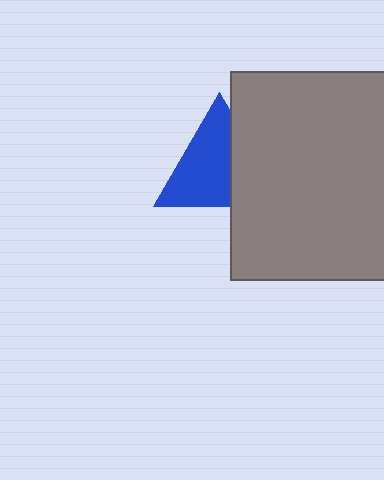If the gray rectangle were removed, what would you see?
You would see the complete blue triangle.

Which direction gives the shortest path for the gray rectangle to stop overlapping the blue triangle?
Moving right gives the shortest separation.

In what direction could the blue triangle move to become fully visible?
The blue triangle could move left. That would shift it out from behind the gray rectangle entirely.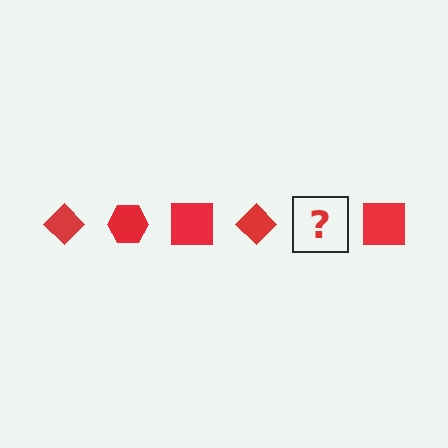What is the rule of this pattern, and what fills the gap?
The rule is that the pattern cycles through diamond, hexagon, square shapes in red. The gap should be filled with a red hexagon.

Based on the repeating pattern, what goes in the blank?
The blank should be a red hexagon.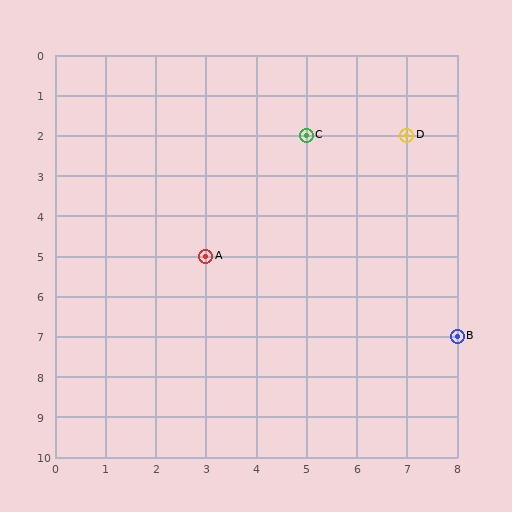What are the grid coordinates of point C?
Point C is at grid coordinates (5, 2).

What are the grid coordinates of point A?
Point A is at grid coordinates (3, 5).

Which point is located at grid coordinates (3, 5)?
Point A is at (3, 5).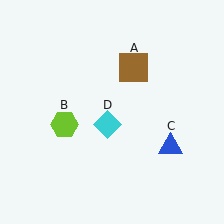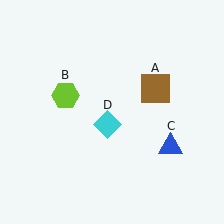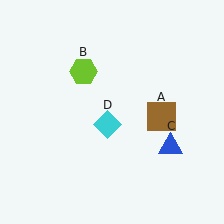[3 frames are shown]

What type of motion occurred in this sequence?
The brown square (object A), lime hexagon (object B) rotated clockwise around the center of the scene.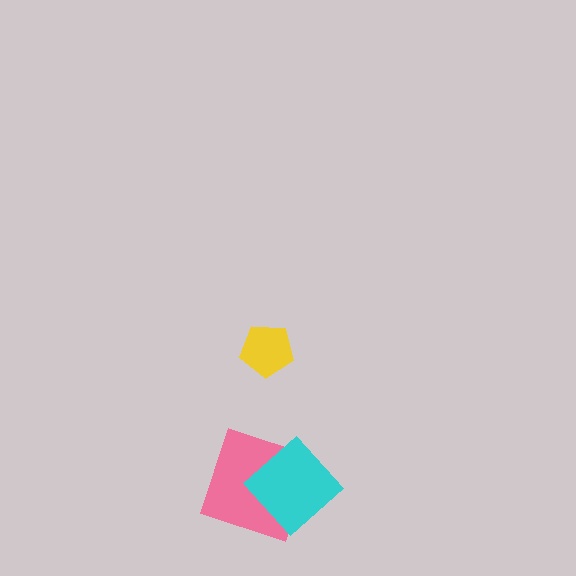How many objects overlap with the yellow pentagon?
0 objects overlap with the yellow pentagon.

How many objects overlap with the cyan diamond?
1 object overlaps with the cyan diamond.